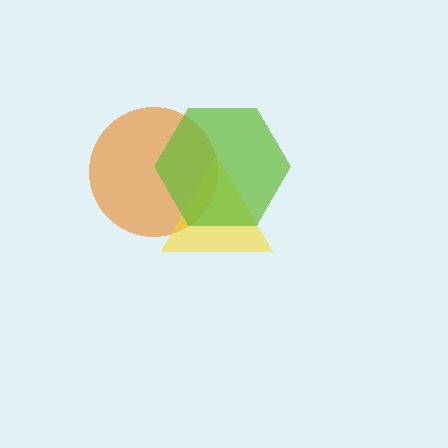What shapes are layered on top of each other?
The layered shapes are: an orange circle, a yellow triangle, a lime hexagon.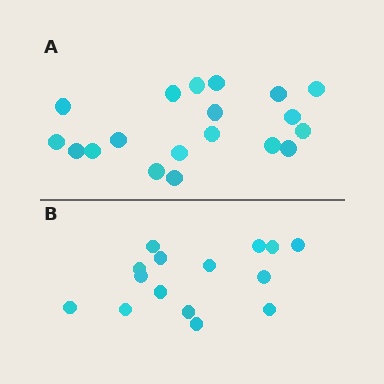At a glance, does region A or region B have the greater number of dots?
Region A (the top region) has more dots.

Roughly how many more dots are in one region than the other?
Region A has about 4 more dots than region B.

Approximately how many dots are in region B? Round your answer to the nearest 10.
About 20 dots. (The exact count is 15, which rounds to 20.)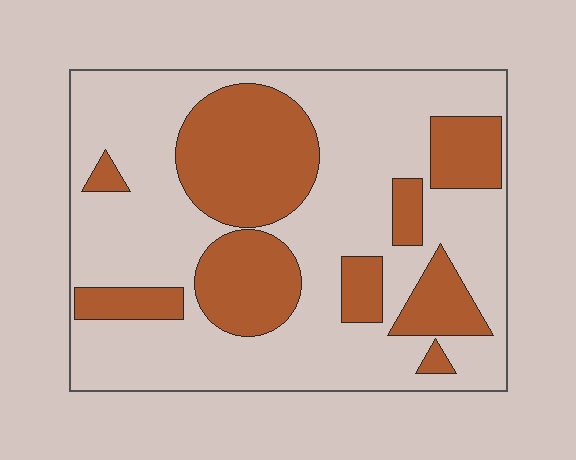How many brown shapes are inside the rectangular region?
9.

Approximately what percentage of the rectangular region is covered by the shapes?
Approximately 35%.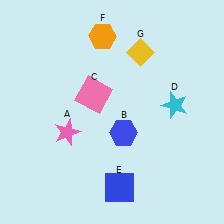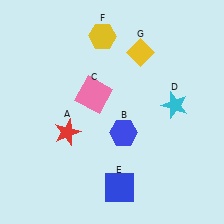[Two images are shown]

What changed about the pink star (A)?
In Image 1, A is pink. In Image 2, it changed to red.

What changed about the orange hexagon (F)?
In Image 1, F is orange. In Image 2, it changed to yellow.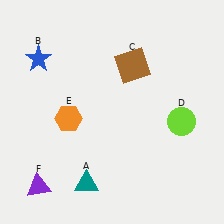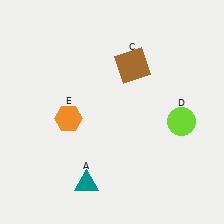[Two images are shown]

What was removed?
The purple triangle (F), the blue star (B) were removed in Image 2.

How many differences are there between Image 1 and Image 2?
There are 2 differences between the two images.